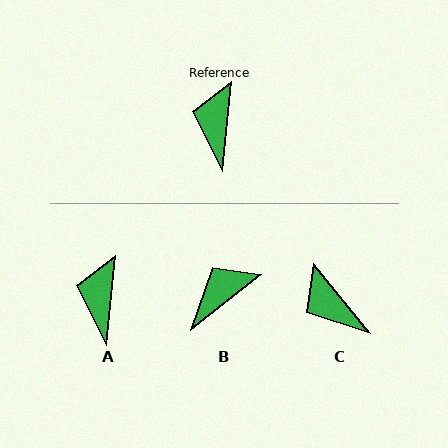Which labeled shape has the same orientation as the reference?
A.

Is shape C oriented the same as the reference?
No, it is off by about 45 degrees.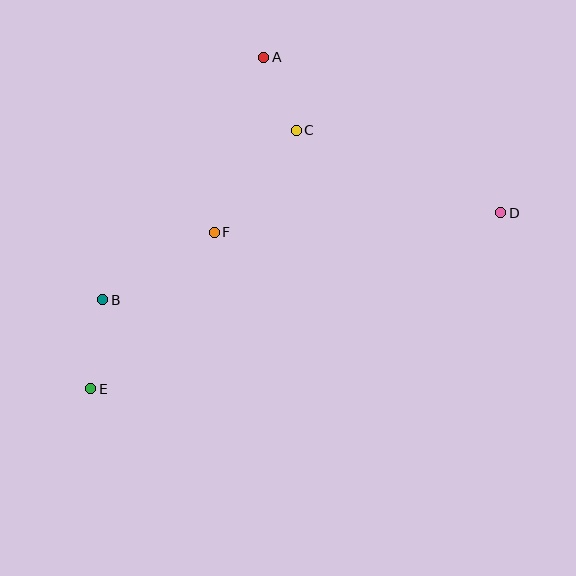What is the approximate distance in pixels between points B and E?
The distance between B and E is approximately 90 pixels.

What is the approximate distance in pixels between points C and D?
The distance between C and D is approximately 220 pixels.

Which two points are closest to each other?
Points A and C are closest to each other.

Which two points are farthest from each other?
Points D and E are farthest from each other.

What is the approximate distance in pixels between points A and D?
The distance between A and D is approximately 283 pixels.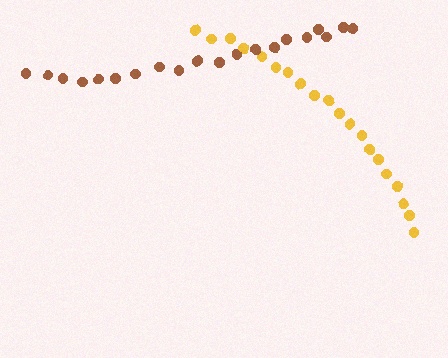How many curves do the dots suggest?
There are 2 distinct paths.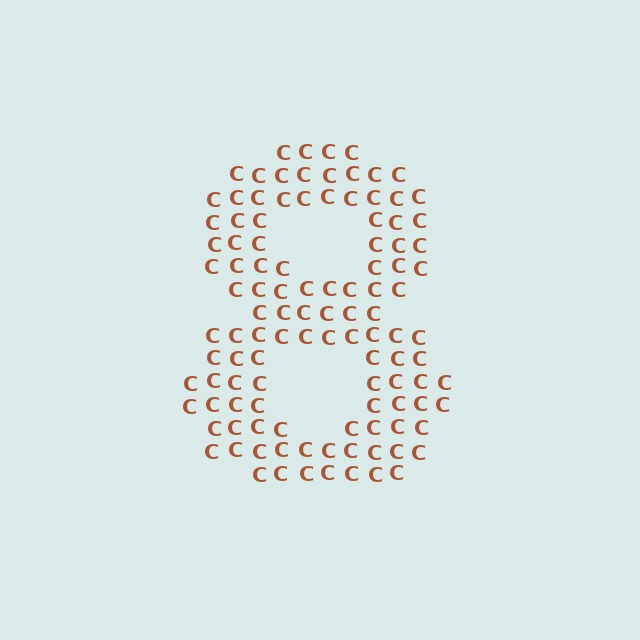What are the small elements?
The small elements are letter C's.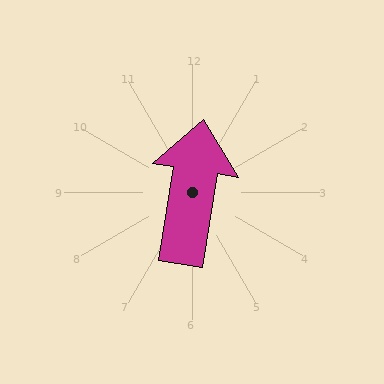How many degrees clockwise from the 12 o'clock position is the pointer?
Approximately 9 degrees.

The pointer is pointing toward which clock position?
Roughly 12 o'clock.